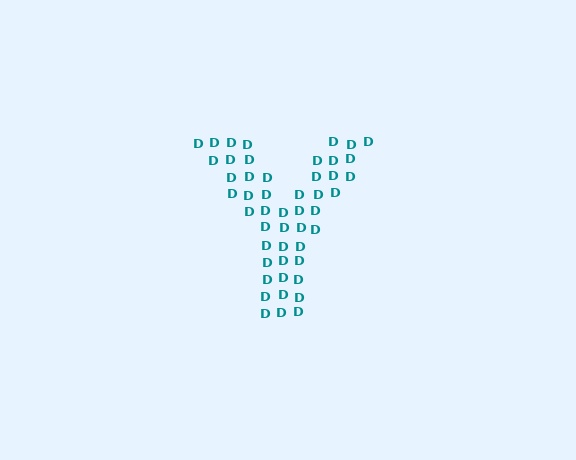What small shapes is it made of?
It is made of small letter D's.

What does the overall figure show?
The overall figure shows the letter Y.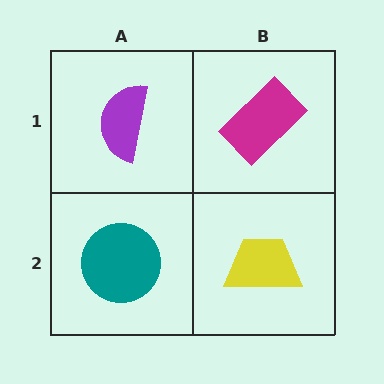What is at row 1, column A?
A purple semicircle.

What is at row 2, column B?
A yellow trapezoid.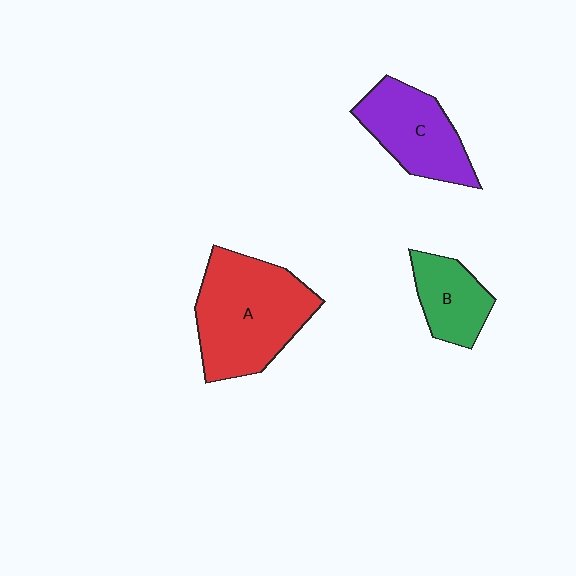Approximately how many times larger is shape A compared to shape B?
Approximately 2.2 times.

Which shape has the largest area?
Shape A (red).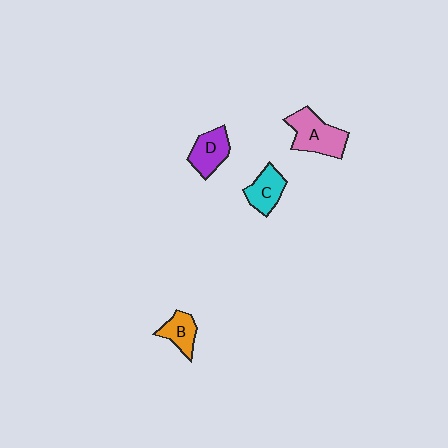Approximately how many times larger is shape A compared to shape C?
Approximately 1.5 times.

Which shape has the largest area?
Shape A (pink).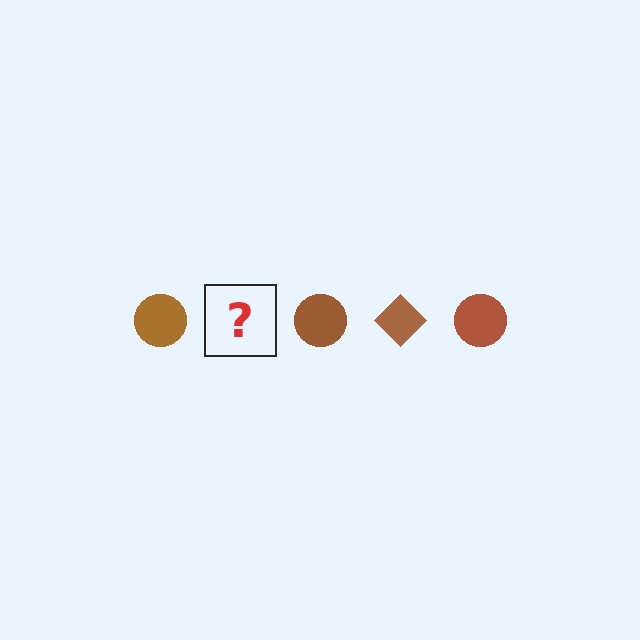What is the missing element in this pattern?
The missing element is a brown diamond.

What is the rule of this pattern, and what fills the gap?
The rule is that the pattern cycles through circle, diamond shapes in brown. The gap should be filled with a brown diamond.